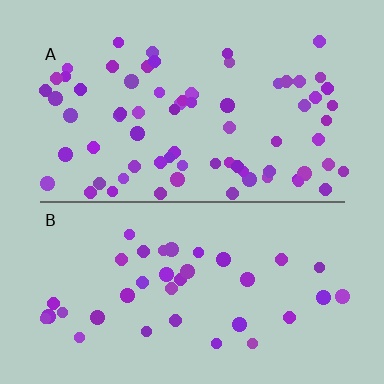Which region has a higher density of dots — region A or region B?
A (the top).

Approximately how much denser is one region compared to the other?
Approximately 2.0× — region A over region B.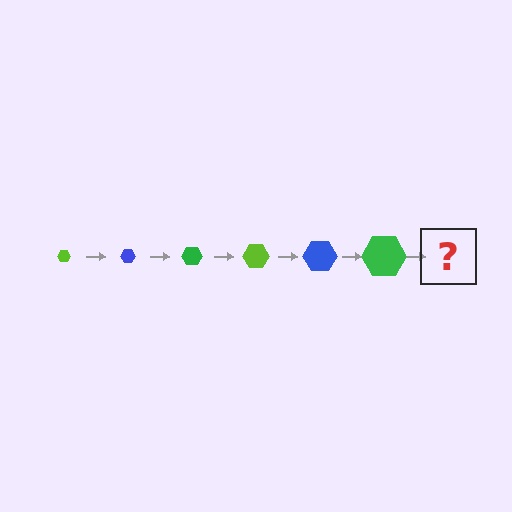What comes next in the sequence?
The next element should be a lime hexagon, larger than the previous one.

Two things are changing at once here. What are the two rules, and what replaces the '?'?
The two rules are that the hexagon grows larger each step and the color cycles through lime, blue, and green. The '?' should be a lime hexagon, larger than the previous one.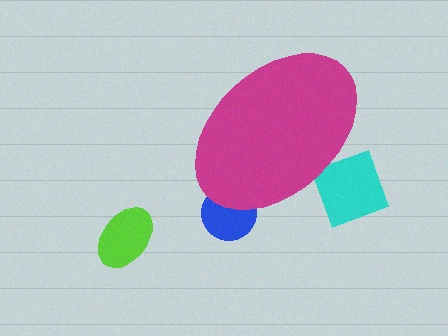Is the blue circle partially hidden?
Yes, the blue circle is partially hidden behind the magenta ellipse.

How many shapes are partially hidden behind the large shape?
2 shapes are partially hidden.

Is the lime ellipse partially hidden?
No, the lime ellipse is fully visible.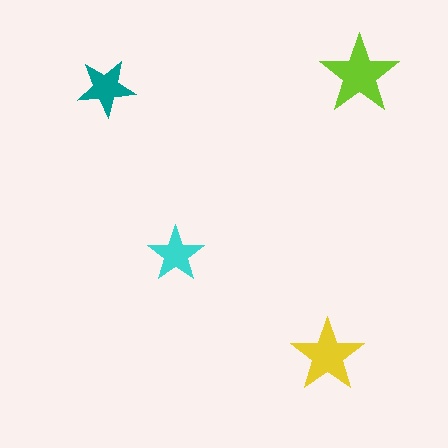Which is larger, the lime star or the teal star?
The lime one.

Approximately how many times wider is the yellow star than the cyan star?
About 1.5 times wider.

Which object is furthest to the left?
The teal star is leftmost.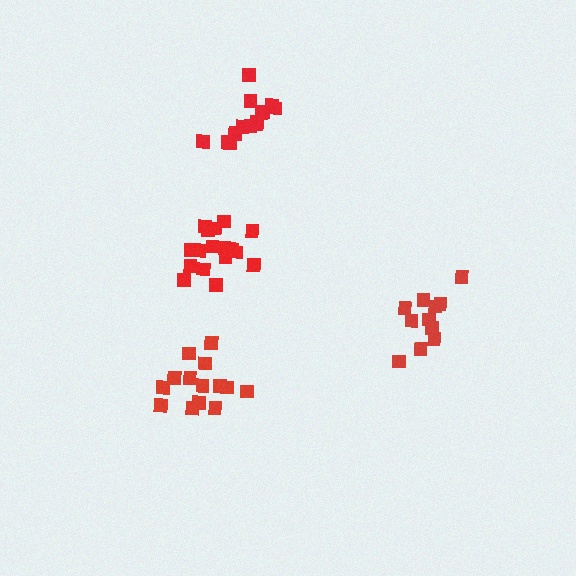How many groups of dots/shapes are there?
There are 4 groups.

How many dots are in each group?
Group 1: 14 dots, Group 2: 14 dots, Group 3: 17 dots, Group 4: 11 dots (56 total).